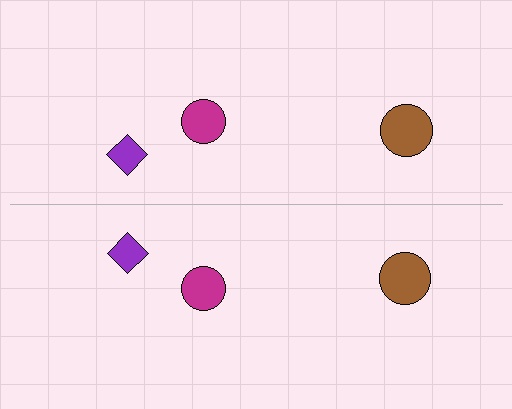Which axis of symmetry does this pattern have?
The pattern has a horizontal axis of symmetry running through the center of the image.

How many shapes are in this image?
There are 6 shapes in this image.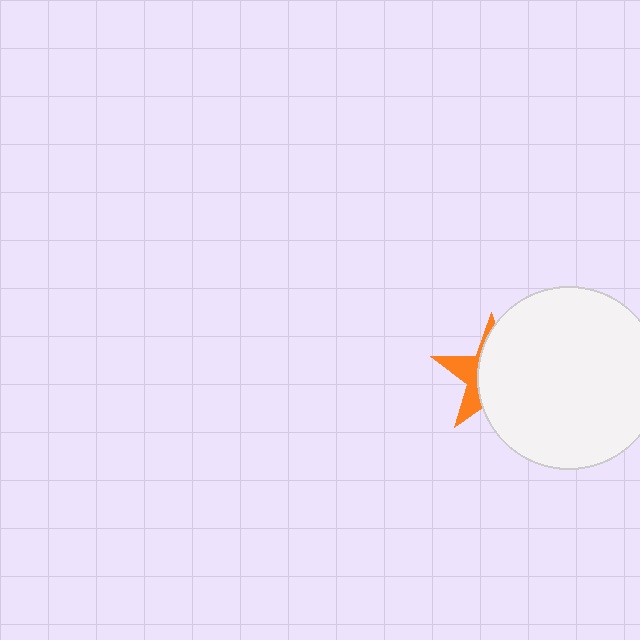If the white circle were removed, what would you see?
You would see the complete orange star.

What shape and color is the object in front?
The object in front is a white circle.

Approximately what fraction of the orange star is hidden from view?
Roughly 66% of the orange star is hidden behind the white circle.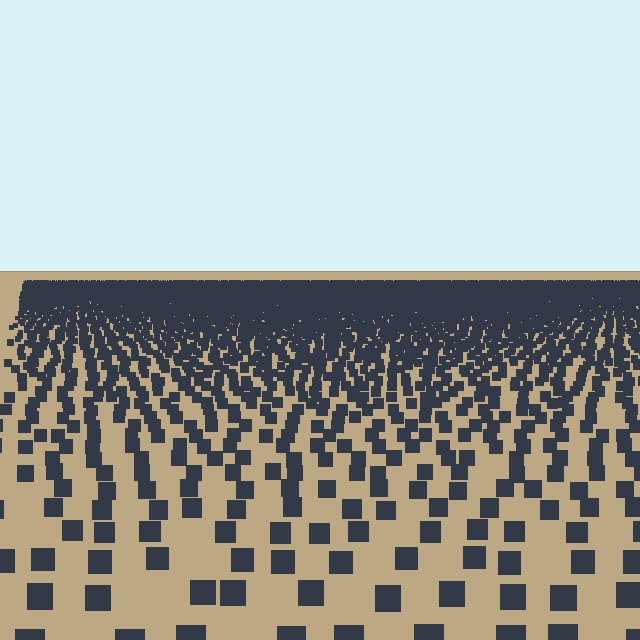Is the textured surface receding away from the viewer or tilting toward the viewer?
The surface is receding away from the viewer. Texture elements get smaller and denser toward the top.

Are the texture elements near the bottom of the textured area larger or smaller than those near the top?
Larger. Near the bottom, elements are closer to the viewer and appear at a bigger on-screen size.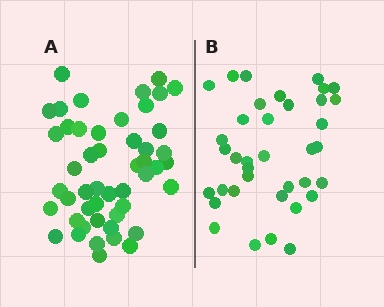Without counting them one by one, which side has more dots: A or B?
Region A (the left region) has more dots.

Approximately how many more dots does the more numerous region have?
Region A has roughly 12 or so more dots than region B.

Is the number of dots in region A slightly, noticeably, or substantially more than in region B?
Region A has noticeably more, but not dramatically so. The ratio is roughly 1.3 to 1.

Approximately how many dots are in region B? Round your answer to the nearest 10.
About 40 dots. (The exact count is 37, which rounds to 40.)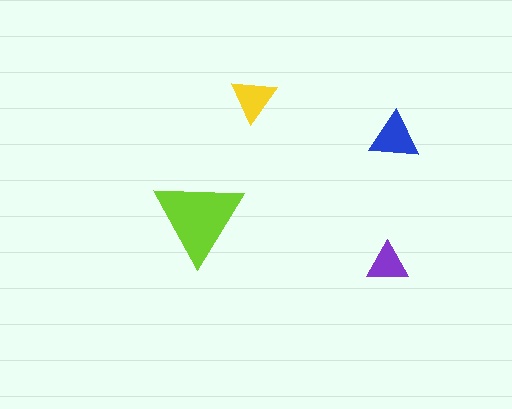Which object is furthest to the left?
The lime triangle is leftmost.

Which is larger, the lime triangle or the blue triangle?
The lime one.